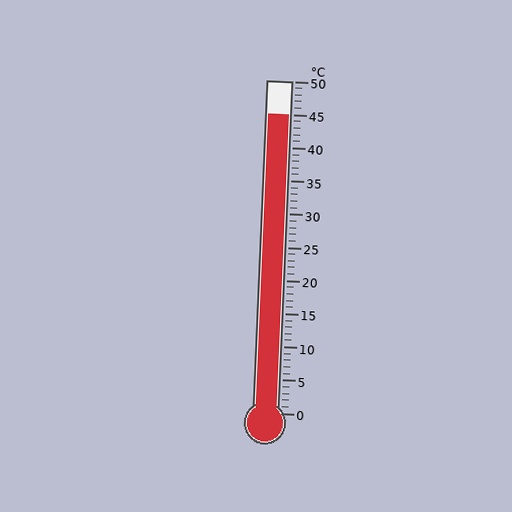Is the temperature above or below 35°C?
The temperature is above 35°C.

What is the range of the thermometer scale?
The thermometer scale ranges from 0°C to 50°C.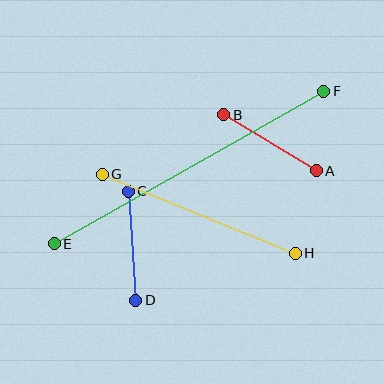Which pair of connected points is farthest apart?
Points E and F are farthest apart.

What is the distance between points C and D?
The distance is approximately 109 pixels.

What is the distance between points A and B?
The distance is approximately 108 pixels.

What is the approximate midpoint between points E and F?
The midpoint is at approximately (189, 168) pixels.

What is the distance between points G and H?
The distance is approximately 208 pixels.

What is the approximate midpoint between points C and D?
The midpoint is at approximately (132, 246) pixels.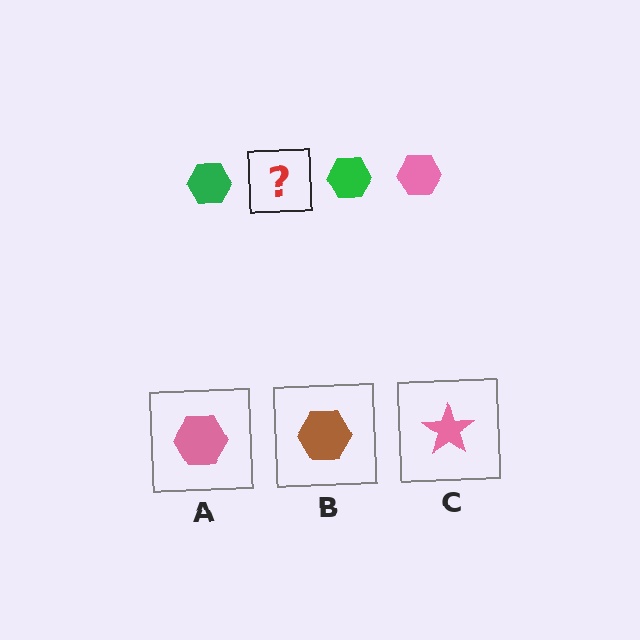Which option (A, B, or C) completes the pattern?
A.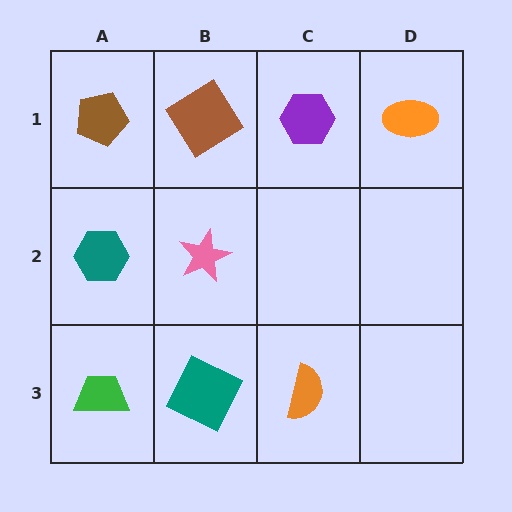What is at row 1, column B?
A brown diamond.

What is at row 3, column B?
A teal square.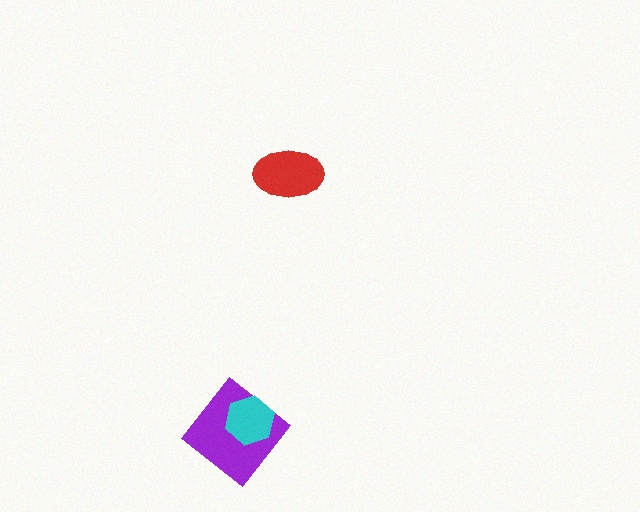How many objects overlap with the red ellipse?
0 objects overlap with the red ellipse.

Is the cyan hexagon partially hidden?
No, no other shape covers it.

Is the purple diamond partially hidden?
Yes, it is partially covered by another shape.